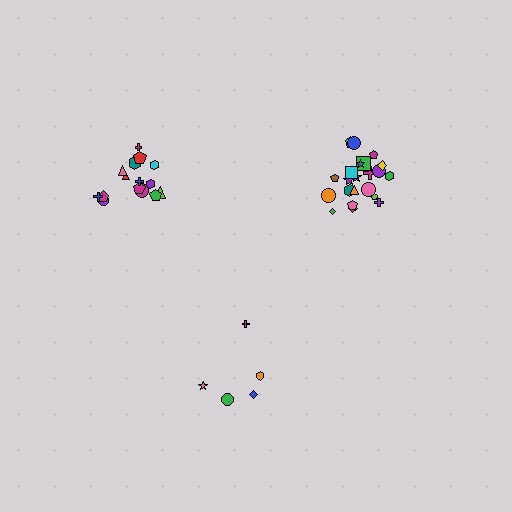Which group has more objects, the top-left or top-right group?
The top-right group.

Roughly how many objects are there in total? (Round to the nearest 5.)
Roughly 40 objects in total.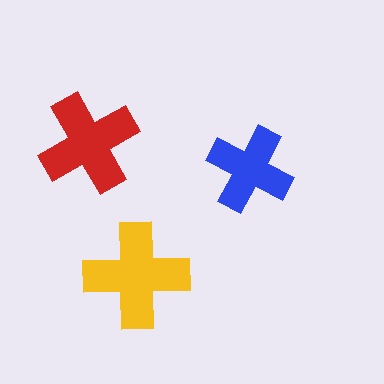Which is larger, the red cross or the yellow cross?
The yellow one.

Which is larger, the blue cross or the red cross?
The red one.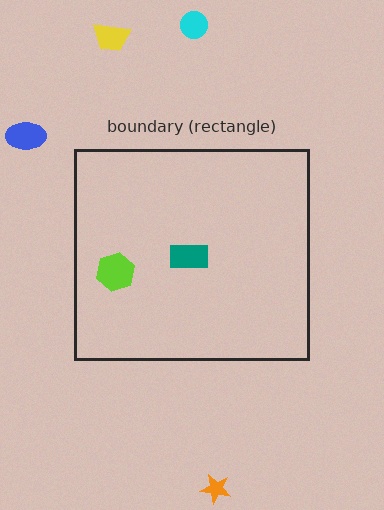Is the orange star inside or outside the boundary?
Outside.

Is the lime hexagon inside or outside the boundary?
Inside.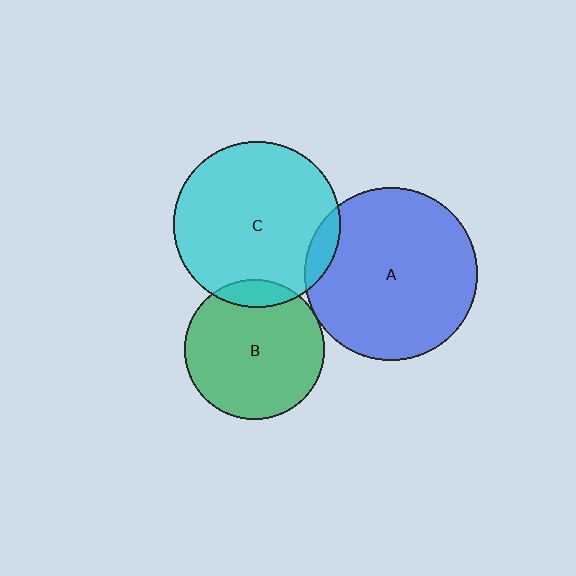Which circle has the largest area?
Circle A (blue).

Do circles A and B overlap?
Yes.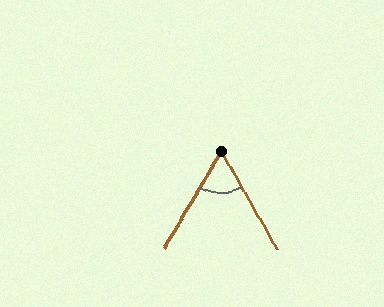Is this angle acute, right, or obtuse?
It is acute.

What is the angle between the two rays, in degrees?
Approximately 60 degrees.